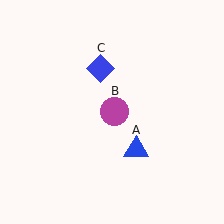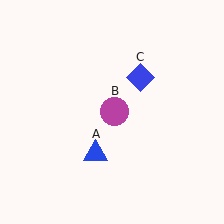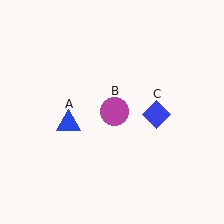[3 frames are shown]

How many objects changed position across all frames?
2 objects changed position: blue triangle (object A), blue diamond (object C).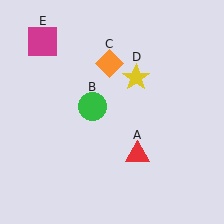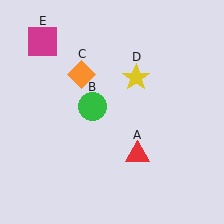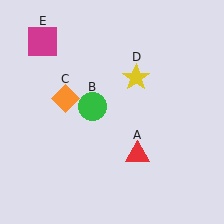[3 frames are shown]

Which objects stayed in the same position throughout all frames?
Red triangle (object A) and green circle (object B) and yellow star (object D) and magenta square (object E) remained stationary.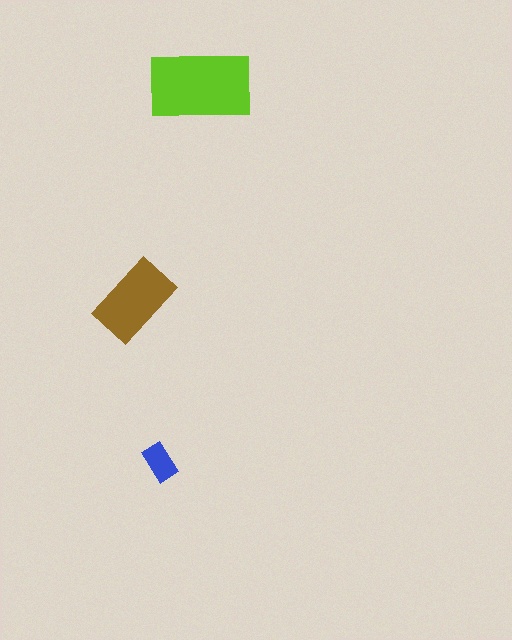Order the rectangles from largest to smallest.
the lime one, the brown one, the blue one.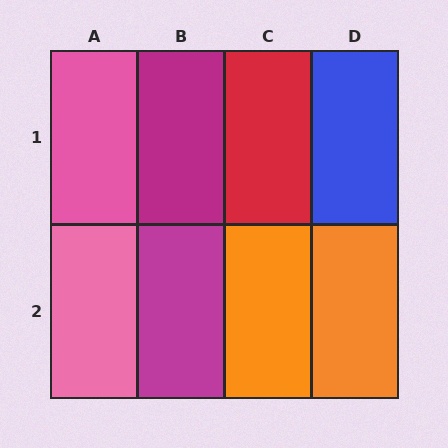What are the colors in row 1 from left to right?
Pink, magenta, red, blue.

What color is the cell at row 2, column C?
Orange.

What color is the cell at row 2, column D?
Orange.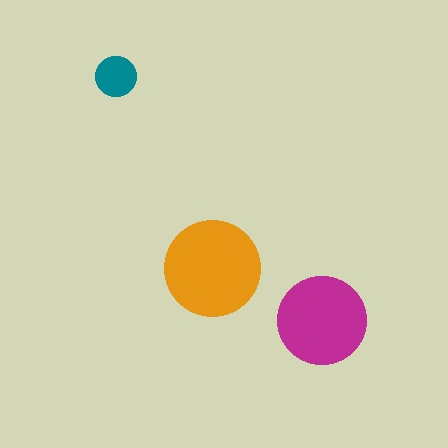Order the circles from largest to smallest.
the orange one, the magenta one, the teal one.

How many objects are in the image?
There are 3 objects in the image.